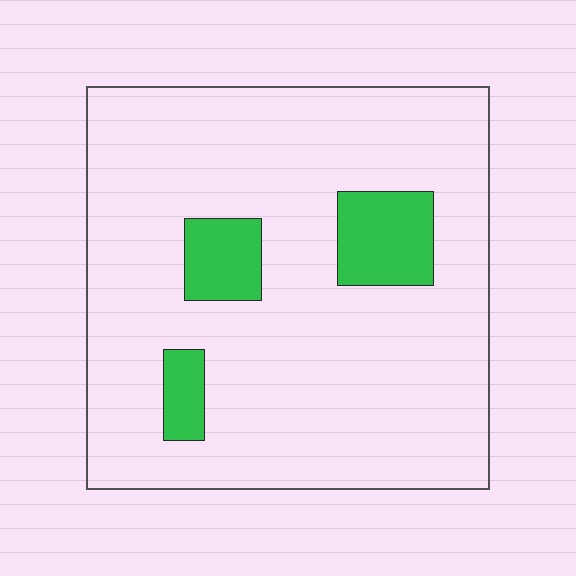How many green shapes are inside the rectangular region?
3.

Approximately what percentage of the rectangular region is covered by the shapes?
Approximately 10%.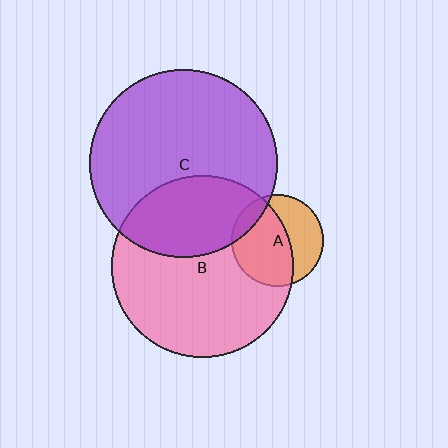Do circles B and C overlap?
Yes.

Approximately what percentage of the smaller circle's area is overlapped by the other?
Approximately 35%.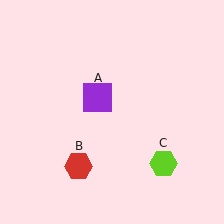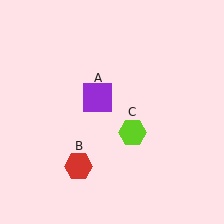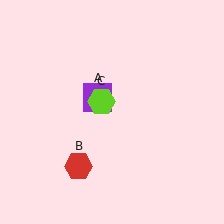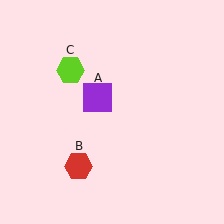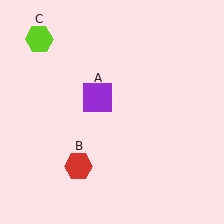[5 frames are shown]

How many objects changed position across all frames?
1 object changed position: lime hexagon (object C).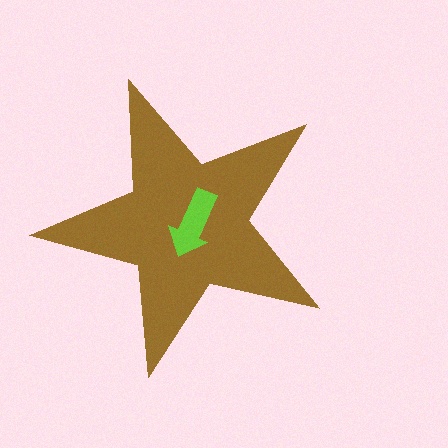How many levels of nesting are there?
2.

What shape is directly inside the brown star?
The lime arrow.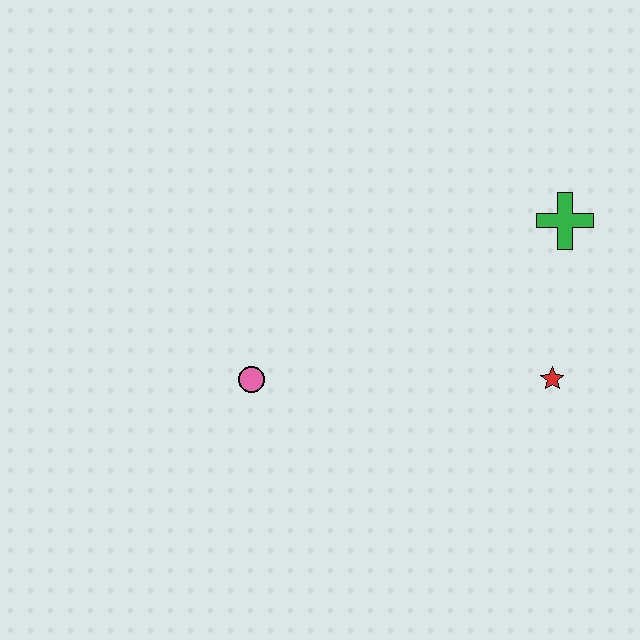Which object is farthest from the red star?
The pink circle is farthest from the red star.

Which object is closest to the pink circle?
The red star is closest to the pink circle.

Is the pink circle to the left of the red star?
Yes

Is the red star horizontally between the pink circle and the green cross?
Yes